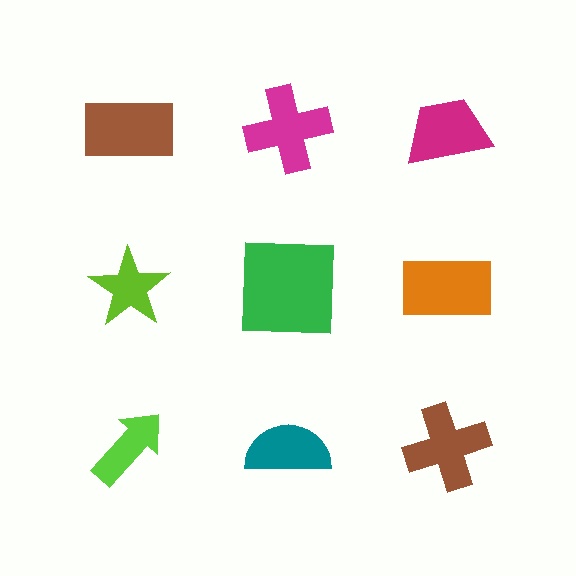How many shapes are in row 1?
3 shapes.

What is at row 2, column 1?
A lime star.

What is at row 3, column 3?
A brown cross.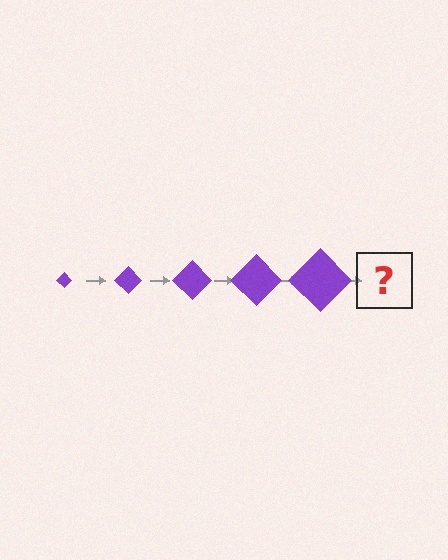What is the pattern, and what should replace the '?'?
The pattern is that the diamond gets progressively larger each step. The '?' should be a purple diamond, larger than the previous one.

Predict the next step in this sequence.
The next step is a purple diamond, larger than the previous one.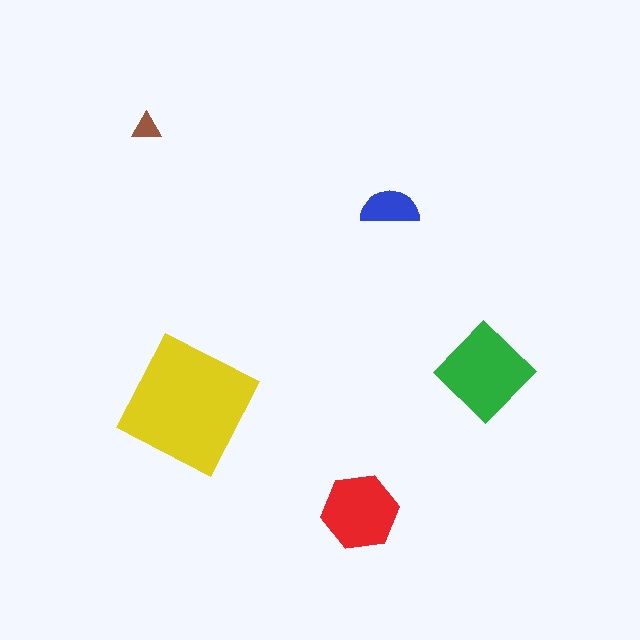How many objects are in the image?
There are 5 objects in the image.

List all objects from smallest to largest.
The brown triangle, the blue semicircle, the red hexagon, the green diamond, the yellow square.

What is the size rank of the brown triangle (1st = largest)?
5th.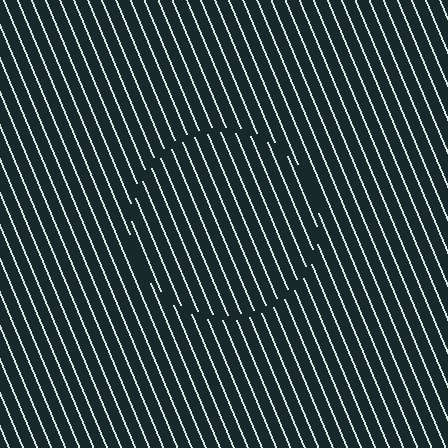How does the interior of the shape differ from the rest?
The interior of the shape contains the same grating, shifted by half a period — the contour is defined by the phase discontinuity where line-ends from the inner and outer gratings abut.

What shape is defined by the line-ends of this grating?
An illusory circle. The interior of the shape contains the same grating, shifted by half a period — the contour is defined by the phase discontinuity where line-ends from the inner and outer gratings abut.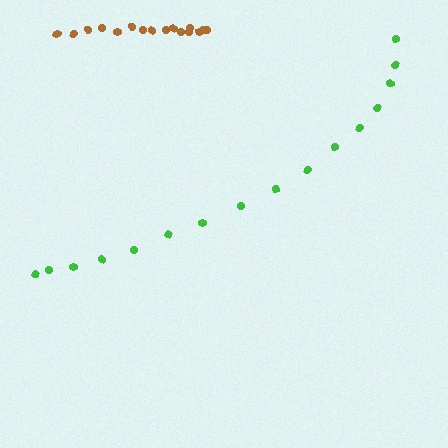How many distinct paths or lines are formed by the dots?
There are 2 distinct paths.